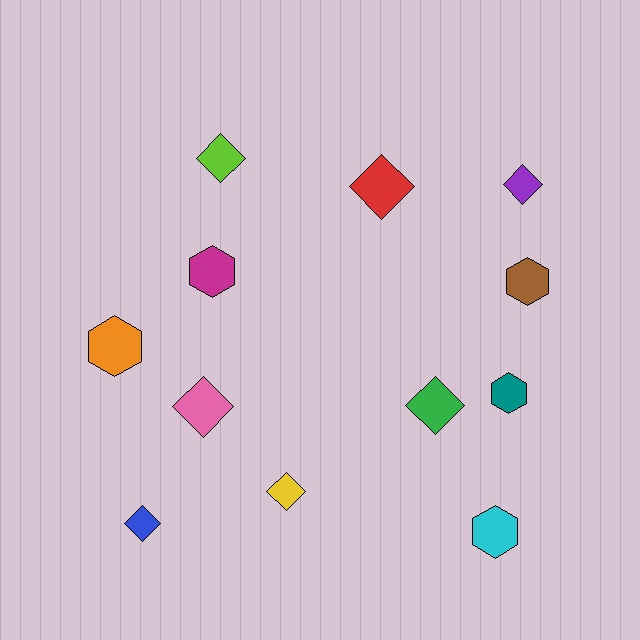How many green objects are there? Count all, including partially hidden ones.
There is 1 green object.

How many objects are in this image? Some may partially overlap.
There are 12 objects.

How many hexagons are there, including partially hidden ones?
There are 5 hexagons.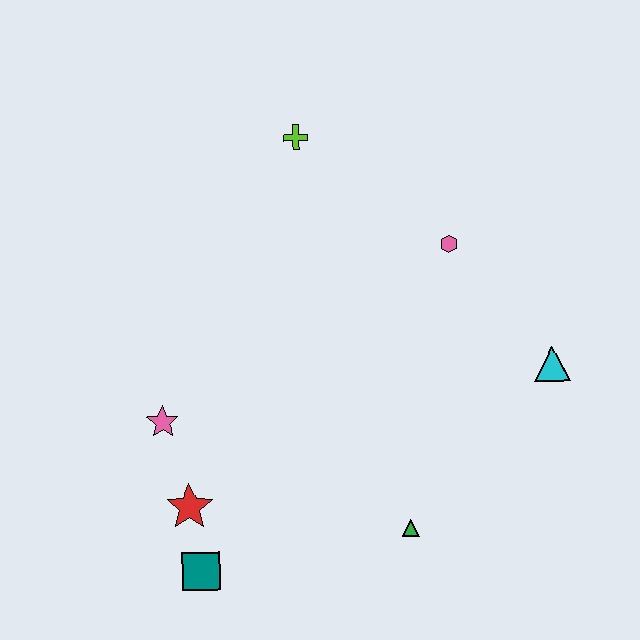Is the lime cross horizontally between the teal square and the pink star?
No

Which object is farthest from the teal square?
The lime cross is farthest from the teal square.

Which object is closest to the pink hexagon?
The cyan triangle is closest to the pink hexagon.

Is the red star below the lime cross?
Yes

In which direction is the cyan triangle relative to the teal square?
The cyan triangle is to the right of the teal square.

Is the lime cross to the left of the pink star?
No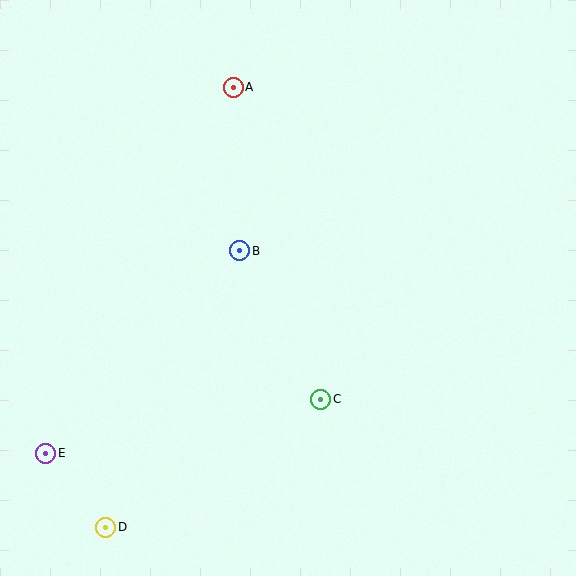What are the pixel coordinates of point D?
Point D is at (106, 527).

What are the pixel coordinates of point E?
Point E is at (45, 454).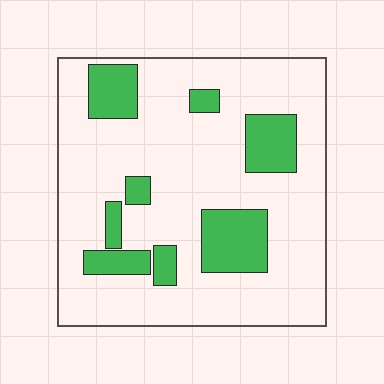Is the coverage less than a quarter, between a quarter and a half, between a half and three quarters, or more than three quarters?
Less than a quarter.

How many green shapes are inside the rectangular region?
8.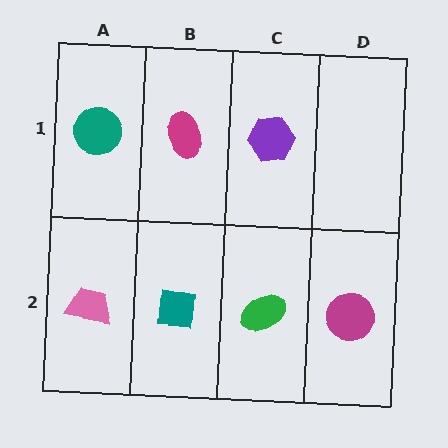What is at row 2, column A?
A pink trapezoid.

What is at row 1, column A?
A teal circle.